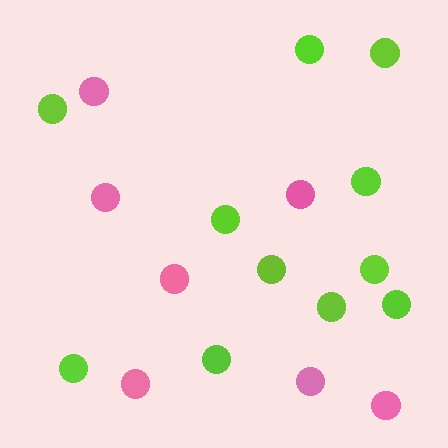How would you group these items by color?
There are 2 groups: one group of lime circles (11) and one group of pink circles (7).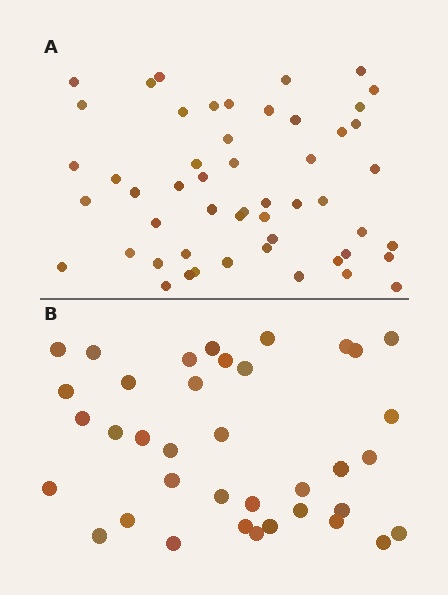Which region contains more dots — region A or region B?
Region A (the top region) has more dots.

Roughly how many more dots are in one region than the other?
Region A has approximately 15 more dots than region B.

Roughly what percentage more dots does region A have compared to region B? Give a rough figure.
About 40% more.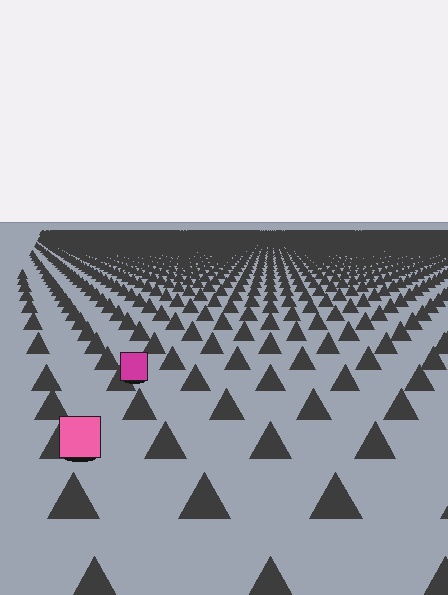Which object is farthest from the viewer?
The magenta square is farthest from the viewer. It appears smaller and the ground texture around it is denser.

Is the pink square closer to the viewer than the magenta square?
Yes. The pink square is closer — you can tell from the texture gradient: the ground texture is coarser near it.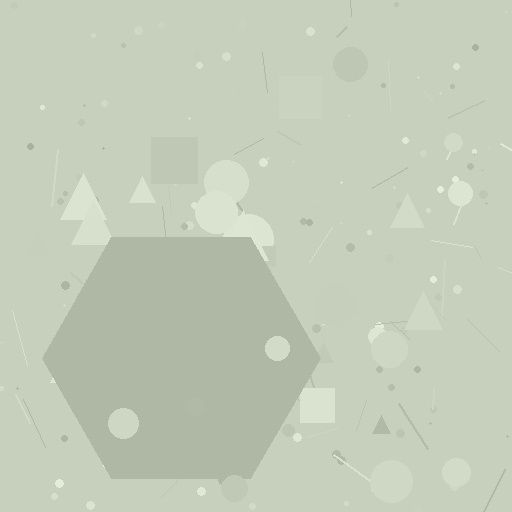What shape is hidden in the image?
A hexagon is hidden in the image.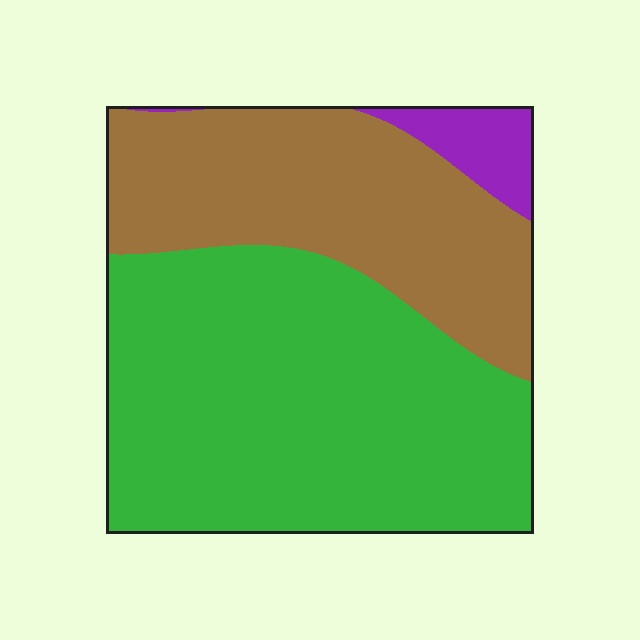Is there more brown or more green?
Green.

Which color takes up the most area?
Green, at roughly 60%.